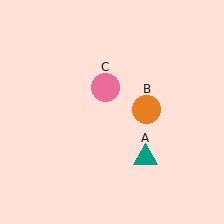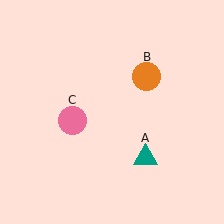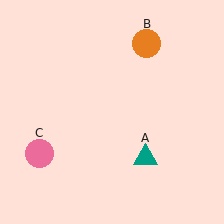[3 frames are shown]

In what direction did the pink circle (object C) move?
The pink circle (object C) moved down and to the left.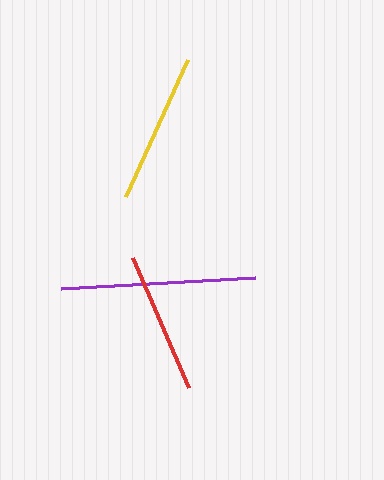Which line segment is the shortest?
The red line is the shortest at approximately 142 pixels.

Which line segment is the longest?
The purple line is the longest at approximately 195 pixels.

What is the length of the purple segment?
The purple segment is approximately 195 pixels long.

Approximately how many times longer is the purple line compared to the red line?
The purple line is approximately 1.4 times the length of the red line.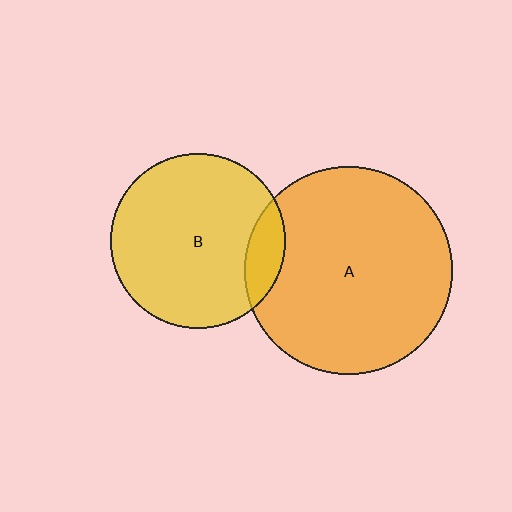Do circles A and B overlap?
Yes.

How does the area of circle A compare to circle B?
Approximately 1.4 times.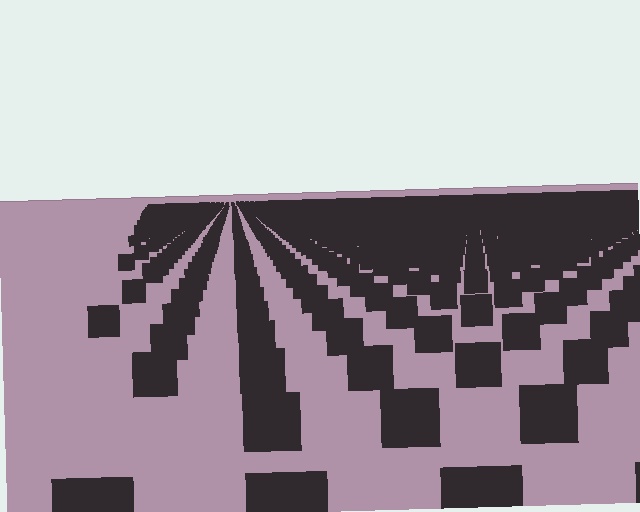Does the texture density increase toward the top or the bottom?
Density increases toward the top.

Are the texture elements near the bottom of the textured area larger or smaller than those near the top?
Larger. Near the bottom, elements are closer to the viewer and appear at a bigger on-screen size.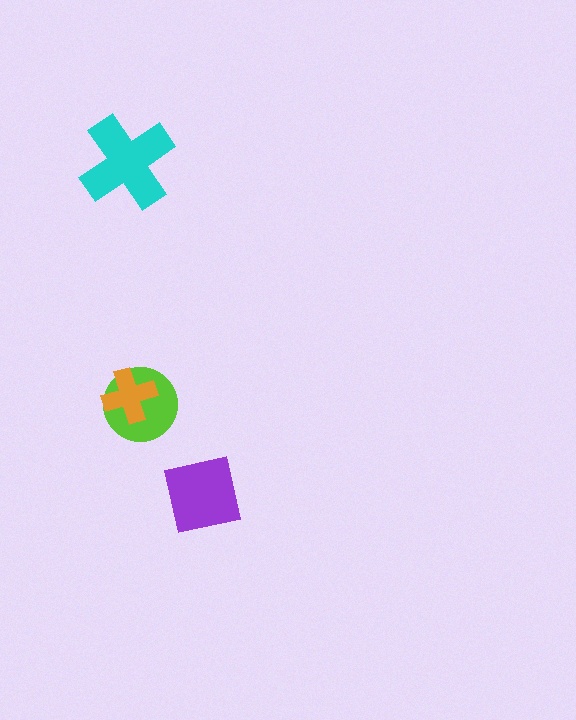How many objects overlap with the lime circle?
1 object overlaps with the lime circle.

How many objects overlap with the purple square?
0 objects overlap with the purple square.